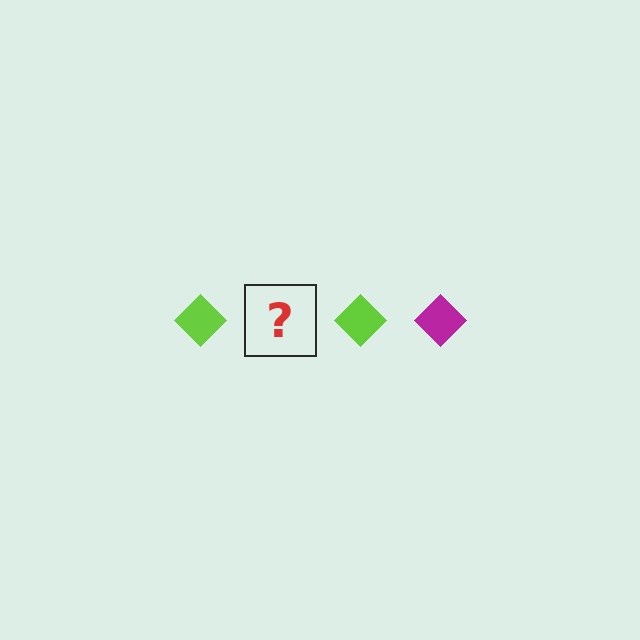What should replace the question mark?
The question mark should be replaced with a magenta diamond.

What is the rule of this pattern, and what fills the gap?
The rule is that the pattern cycles through lime, magenta diamonds. The gap should be filled with a magenta diamond.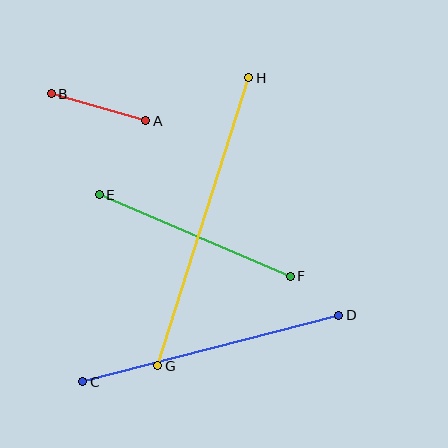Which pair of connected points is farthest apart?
Points G and H are farthest apart.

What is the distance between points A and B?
The distance is approximately 98 pixels.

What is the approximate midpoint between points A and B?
The midpoint is at approximately (99, 107) pixels.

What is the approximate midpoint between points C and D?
The midpoint is at approximately (211, 348) pixels.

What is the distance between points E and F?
The distance is approximately 207 pixels.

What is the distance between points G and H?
The distance is approximately 302 pixels.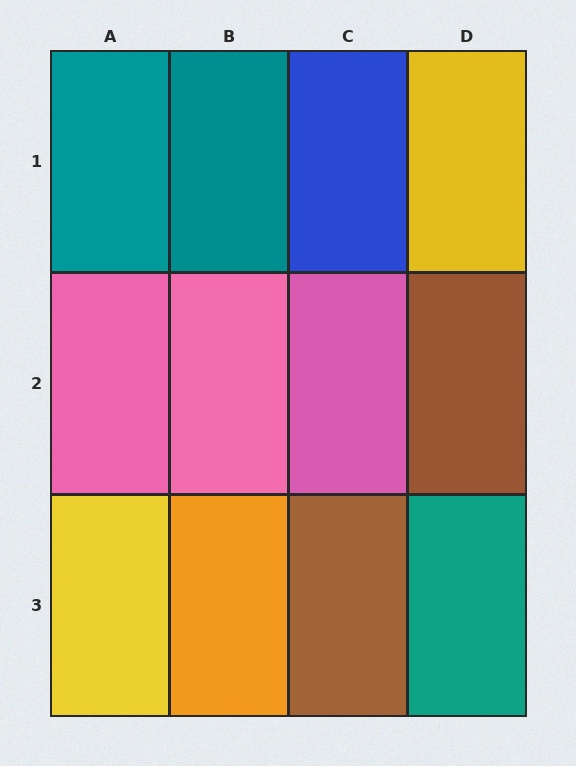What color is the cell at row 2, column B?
Pink.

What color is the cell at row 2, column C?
Pink.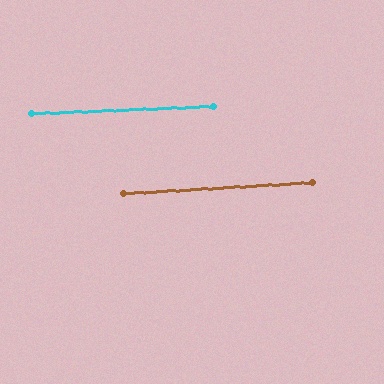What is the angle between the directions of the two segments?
Approximately 1 degree.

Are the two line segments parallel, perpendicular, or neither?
Parallel — their directions differ by only 0.8°.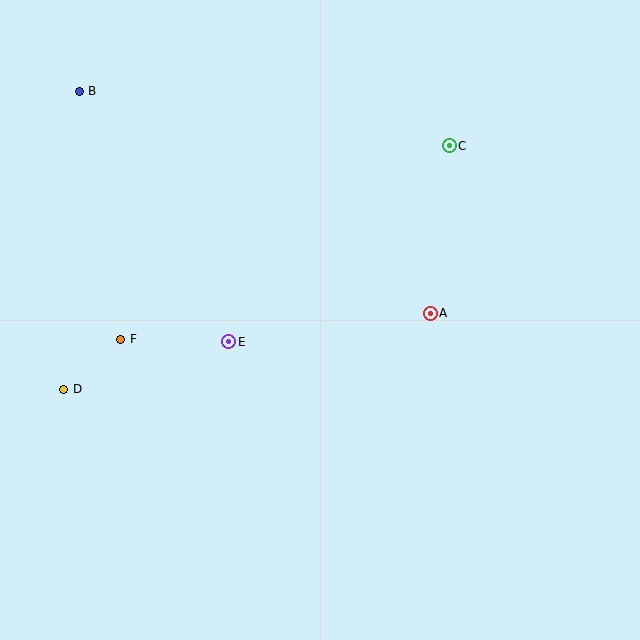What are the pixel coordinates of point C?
Point C is at (449, 146).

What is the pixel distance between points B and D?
The distance between B and D is 298 pixels.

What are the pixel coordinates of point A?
Point A is at (430, 313).